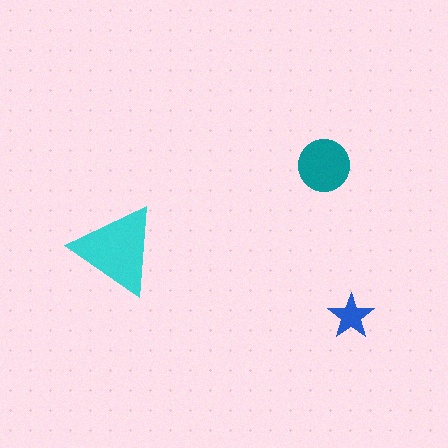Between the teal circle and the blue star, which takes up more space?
The teal circle.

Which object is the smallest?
The blue star.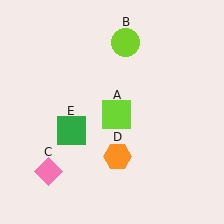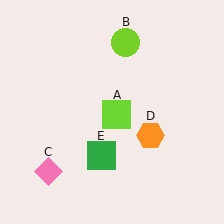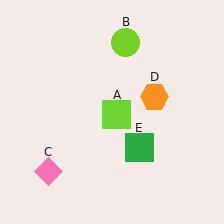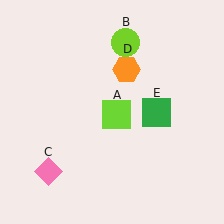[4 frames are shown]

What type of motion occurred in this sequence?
The orange hexagon (object D), green square (object E) rotated counterclockwise around the center of the scene.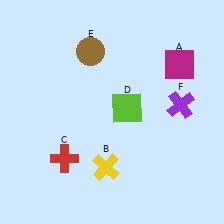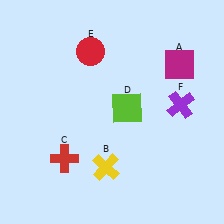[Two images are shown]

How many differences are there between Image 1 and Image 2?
There is 1 difference between the two images.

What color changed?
The circle (E) changed from brown in Image 1 to red in Image 2.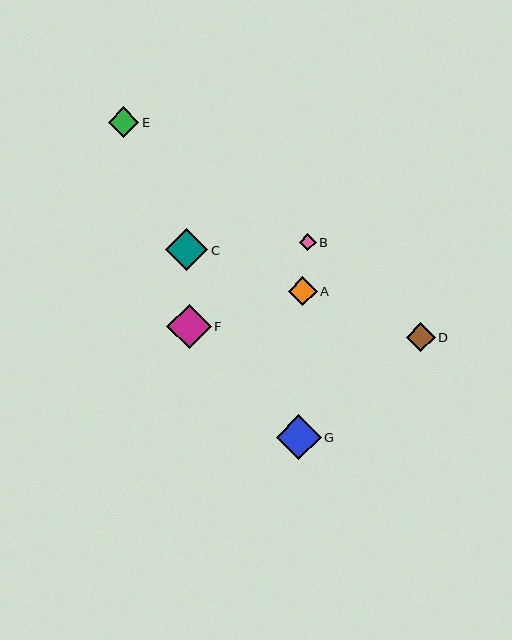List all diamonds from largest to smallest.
From largest to smallest: G, F, C, E, D, A, B.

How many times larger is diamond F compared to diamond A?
Diamond F is approximately 1.5 times the size of diamond A.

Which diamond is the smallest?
Diamond B is the smallest with a size of approximately 17 pixels.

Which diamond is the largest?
Diamond G is the largest with a size of approximately 45 pixels.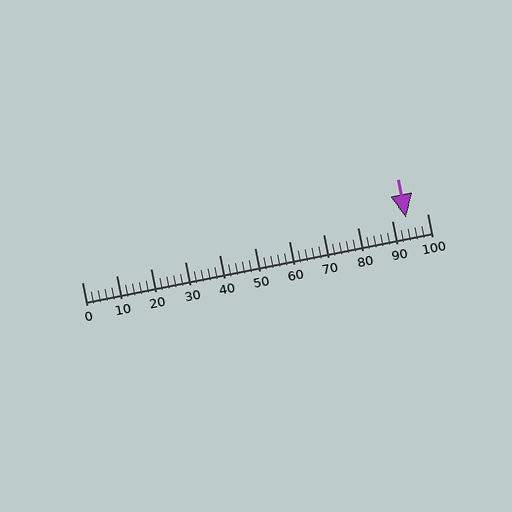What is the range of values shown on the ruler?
The ruler shows values from 0 to 100.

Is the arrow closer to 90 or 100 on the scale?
The arrow is closer to 90.